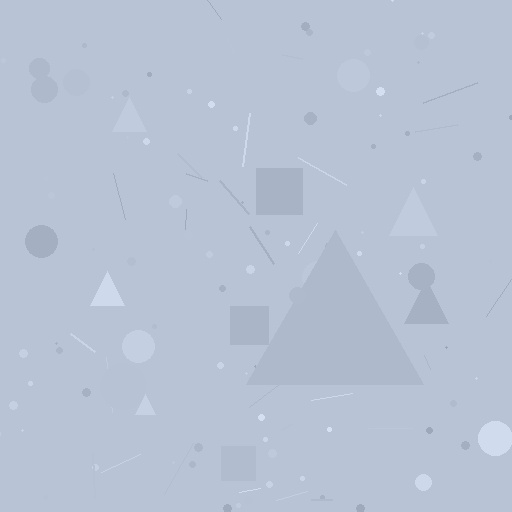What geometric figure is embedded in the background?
A triangle is embedded in the background.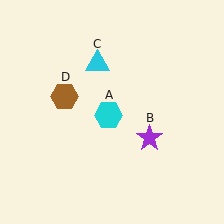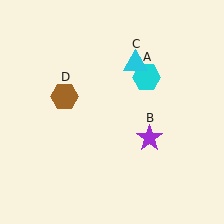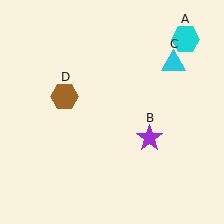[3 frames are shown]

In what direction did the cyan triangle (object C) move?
The cyan triangle (object C) moved right.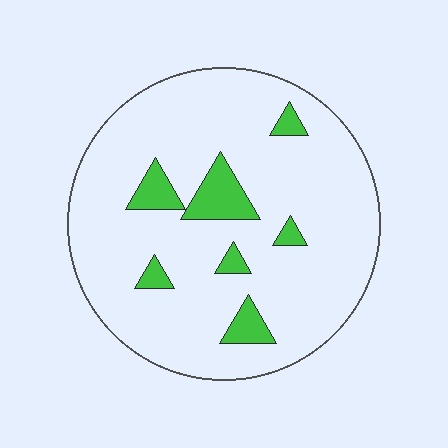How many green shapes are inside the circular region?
7.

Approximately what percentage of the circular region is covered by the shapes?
Approximately 10%.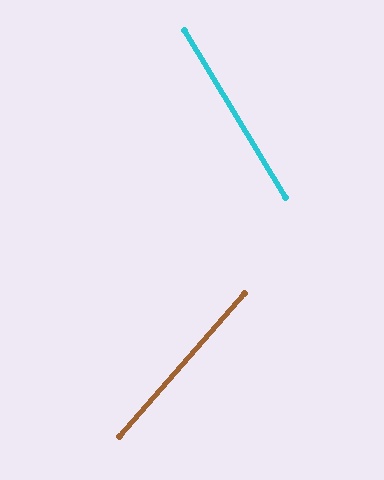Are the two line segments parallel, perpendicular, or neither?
Neither parallel nor perpendicular — they differ by about 73°.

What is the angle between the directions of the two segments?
Approximately 73 degrees.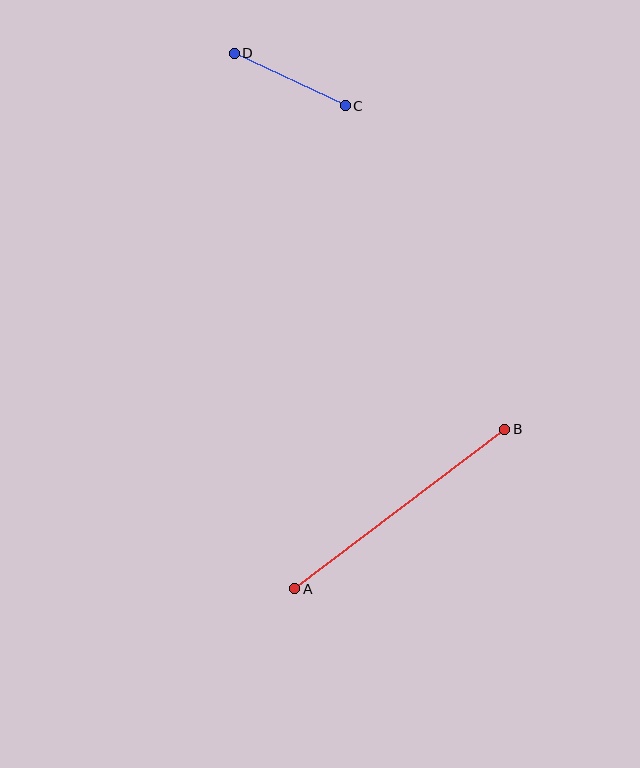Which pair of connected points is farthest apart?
Points A and B are farthest apart.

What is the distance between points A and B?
The distance is approximately 263 pixels.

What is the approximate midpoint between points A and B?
The midpoint is at approximately (400, 509) pixels.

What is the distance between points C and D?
The distance is approximately 123 pixels.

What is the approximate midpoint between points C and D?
The midpoint is at approximately (290, 80) pixels.